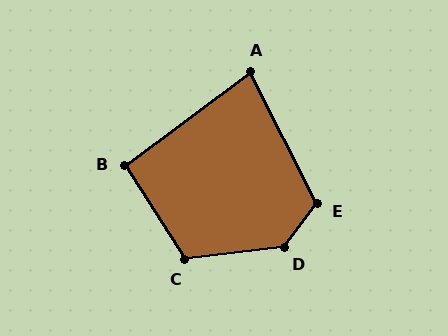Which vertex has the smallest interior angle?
A, at approximately 80 degrees.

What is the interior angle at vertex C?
Approximately 116 degrees (obtuse).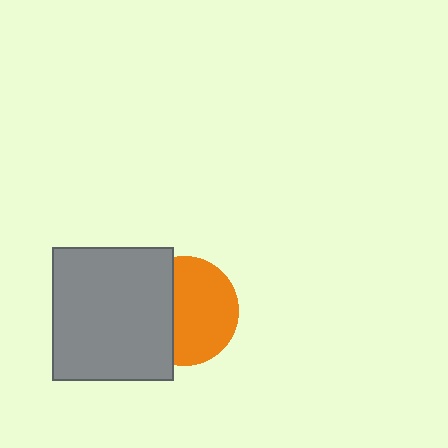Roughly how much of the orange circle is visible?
About half of it is visible (roughly 63%).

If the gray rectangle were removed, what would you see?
You would see the complete orange circle.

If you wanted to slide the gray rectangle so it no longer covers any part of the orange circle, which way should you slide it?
Slide it left — that is the most direct way to separate the two shapes.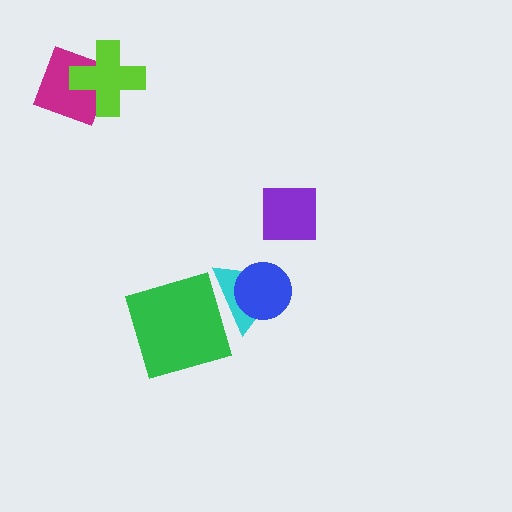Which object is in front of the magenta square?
The lime cross is in front of the magenta square.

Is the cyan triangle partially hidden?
Yes, it is partially covered by another shape.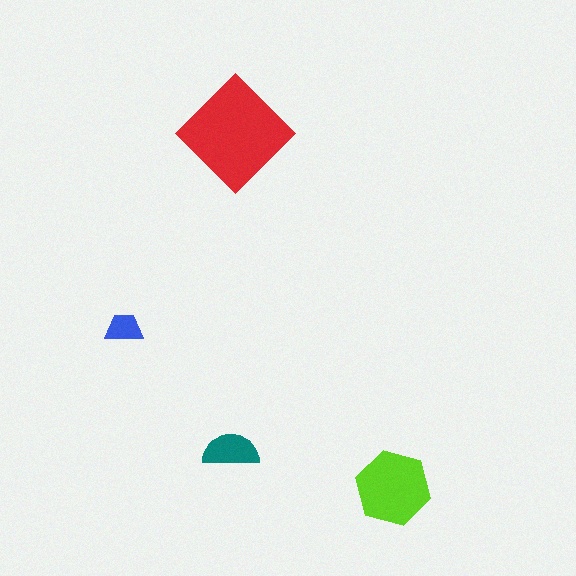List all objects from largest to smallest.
The red diamond, the lime hexagon, the teal semicircle, the blue trapezoid.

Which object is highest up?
The red diamond is topmost.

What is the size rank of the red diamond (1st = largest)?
1st.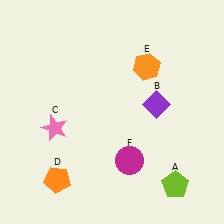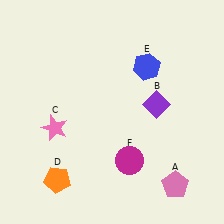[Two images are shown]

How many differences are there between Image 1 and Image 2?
There are 2 differences between the two images.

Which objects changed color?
A changed from lime to pink. E changed from orange to blue.